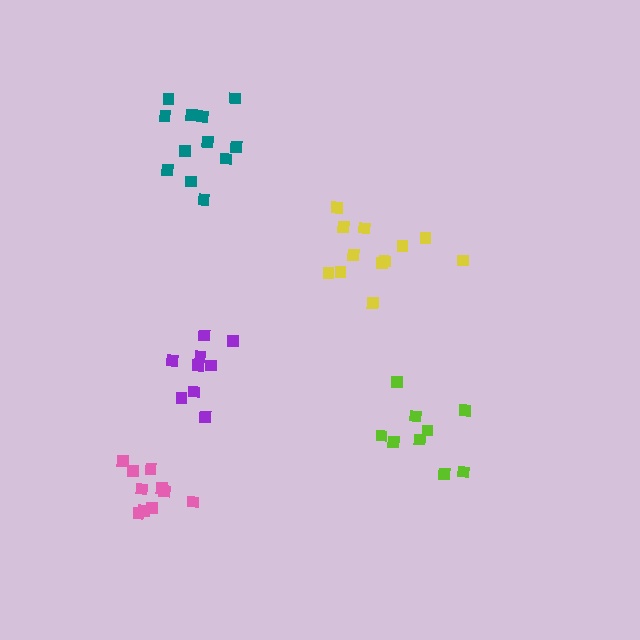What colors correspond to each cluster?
The clusters are colored: lime, teal, pink, yellow, purple.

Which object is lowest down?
The pink cluster is bottommost.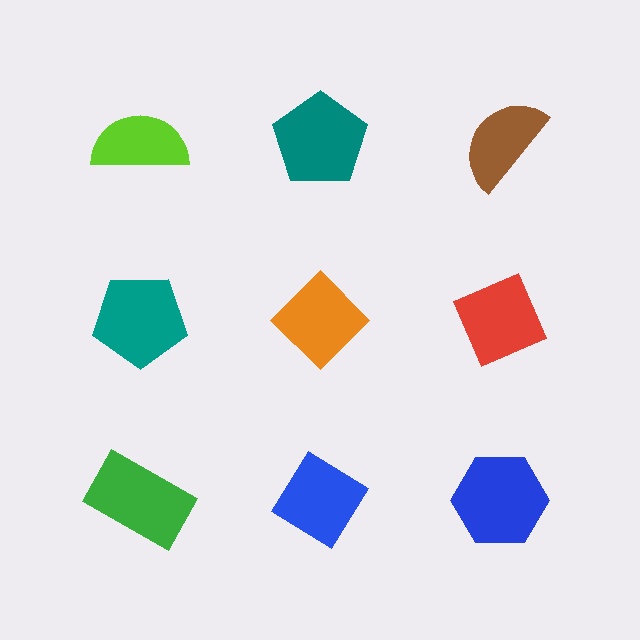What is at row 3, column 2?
A blue diamond.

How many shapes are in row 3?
3 shapes.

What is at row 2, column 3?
A red diamond.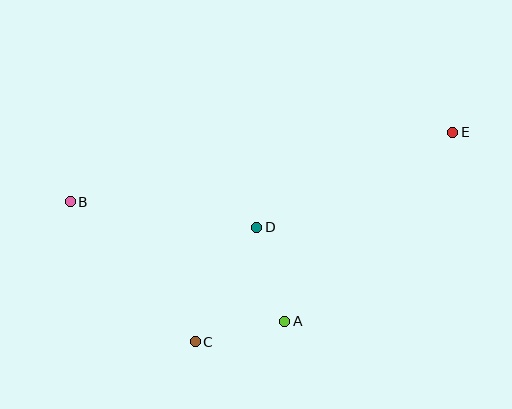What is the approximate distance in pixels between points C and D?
The distance between C and D is approximately 130 pixels.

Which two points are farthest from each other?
Points B and E are farthest from each other.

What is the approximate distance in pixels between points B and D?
The distance between B and D is approximately 188 pixels.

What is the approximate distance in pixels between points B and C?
The distance between B and C is approximately 188 pixels.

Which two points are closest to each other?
Points A and C are closest to each other.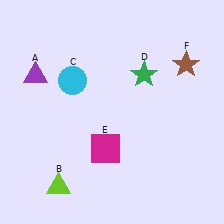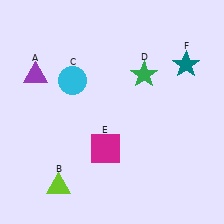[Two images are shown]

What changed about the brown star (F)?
In Image 1, F is brown. In Image 2, it changed to teal.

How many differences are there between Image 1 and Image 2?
There is 1 difference between the two images.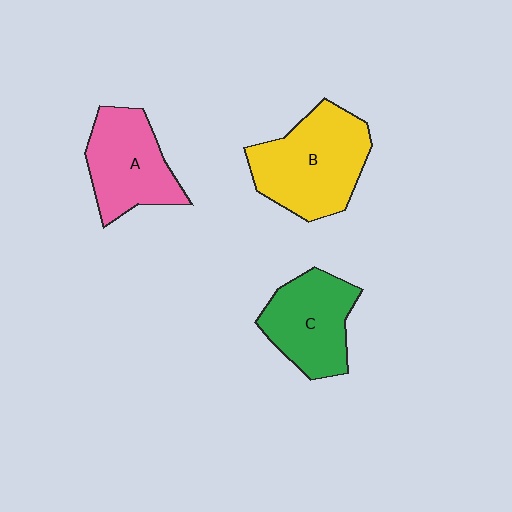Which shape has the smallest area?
Shape C (green).